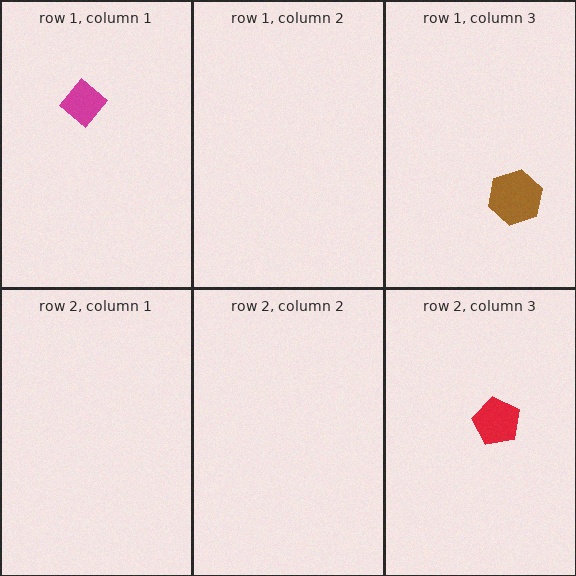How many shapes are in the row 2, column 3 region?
1.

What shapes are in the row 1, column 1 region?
The magenta diamond.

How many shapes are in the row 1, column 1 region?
1.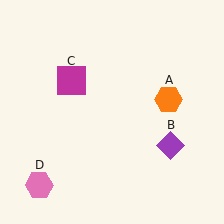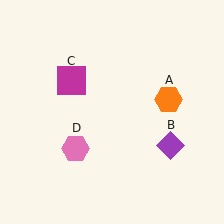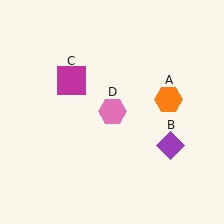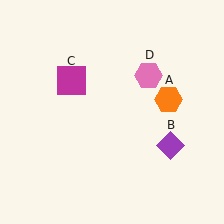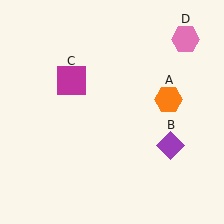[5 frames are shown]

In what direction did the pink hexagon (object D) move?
The pink hexagon (object D) moved up and to the right.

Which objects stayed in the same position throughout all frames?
Orange hexagon (object A) and purple diamond (object B) and magenta square (object C) remained stationary.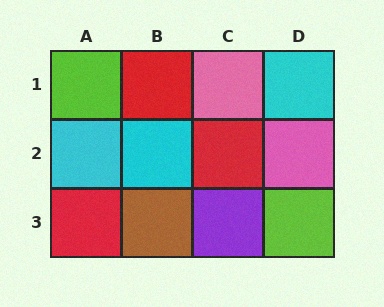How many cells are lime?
2 cells are lime.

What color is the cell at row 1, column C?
Pink.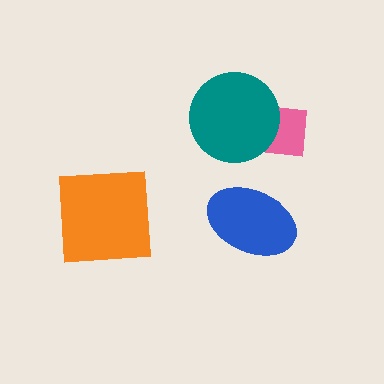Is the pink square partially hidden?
Yes, it is partially covered by another shape.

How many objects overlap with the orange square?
0 objects overlap with the orange square.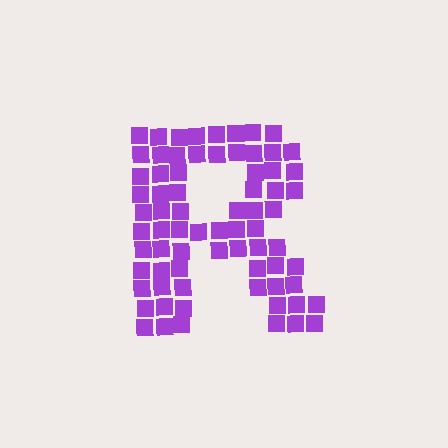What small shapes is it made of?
It is made of small squares.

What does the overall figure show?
The overall figure shows the letter R.